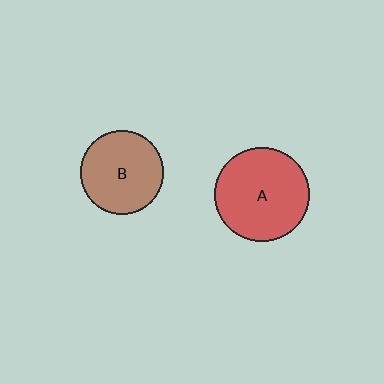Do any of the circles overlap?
No, none of the circles overlap.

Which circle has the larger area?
Circle A (red).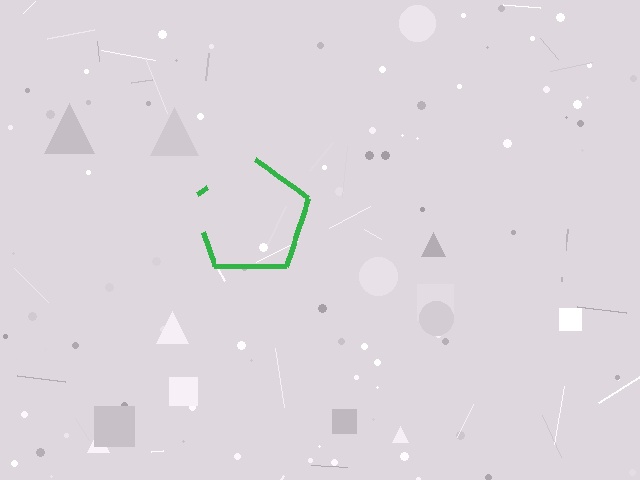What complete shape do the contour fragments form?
The contour fragments form a pentagon.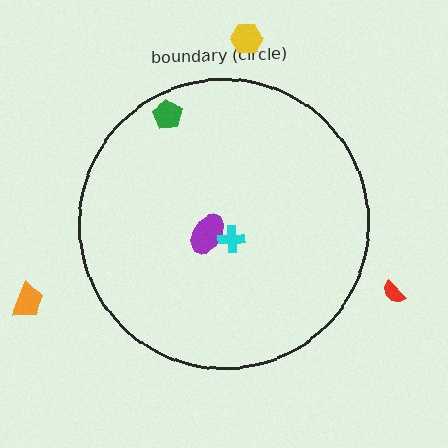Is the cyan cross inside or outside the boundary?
Inside.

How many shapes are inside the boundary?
3 inside, 3 outside.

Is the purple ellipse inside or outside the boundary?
Inside.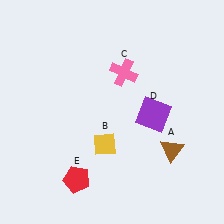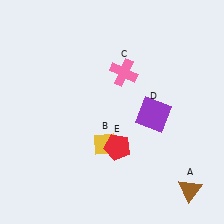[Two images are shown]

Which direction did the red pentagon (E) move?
The red pentagon (E) moved right.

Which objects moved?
The objects that moved are: the brown triangle (A), the red pentagon (E).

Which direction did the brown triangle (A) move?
The brown triangle (A) moved down.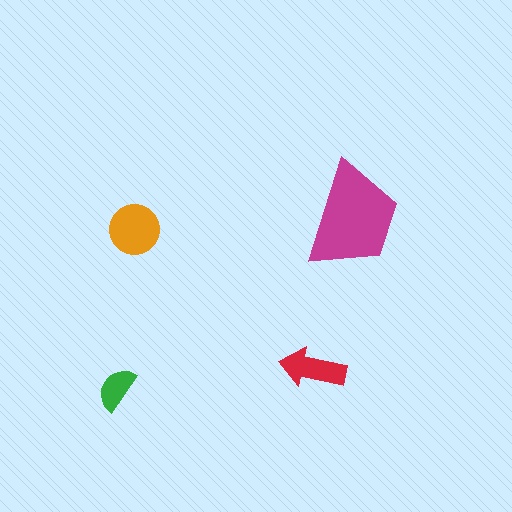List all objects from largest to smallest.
The magenta trapezoid, the orange circle, the red arrow, the green semicircle.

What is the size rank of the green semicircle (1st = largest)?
4th.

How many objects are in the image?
There are 4 objects in the image.